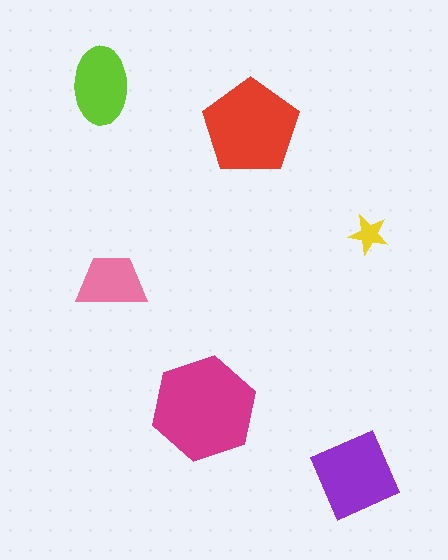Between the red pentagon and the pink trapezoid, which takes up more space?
The red pentagon.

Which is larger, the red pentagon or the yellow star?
The red pentagon.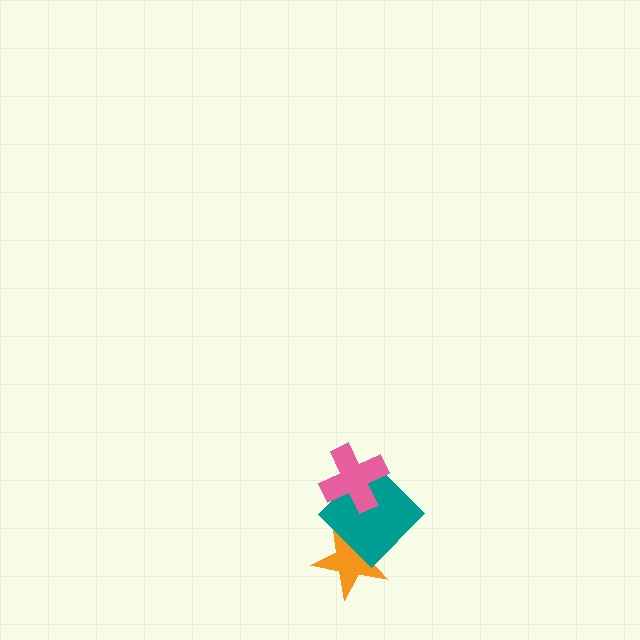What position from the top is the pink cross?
The pink cross is 1st from the top.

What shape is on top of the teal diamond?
The pink cross is on top of the teal diamond.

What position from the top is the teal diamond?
The teal diamond is 2nd from the top.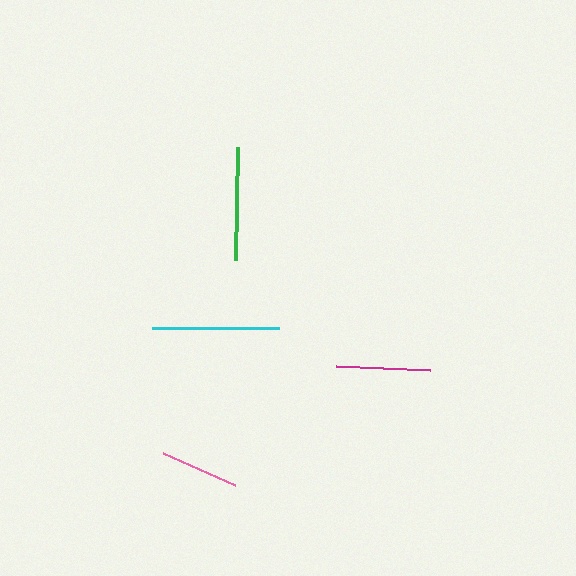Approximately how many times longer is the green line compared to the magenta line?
The green line is approximately 1.2 times the length of the magenta line.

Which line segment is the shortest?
The pink line is the shortest at approximately 79 pixels.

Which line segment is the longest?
The cyan line is the longest at approximately 127 pixels.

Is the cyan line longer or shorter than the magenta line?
The cyan line is longer than the magenta line.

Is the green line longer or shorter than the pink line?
The green line is longer than the pink line.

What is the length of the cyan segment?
The cyan segment is approximately 127 pixels long.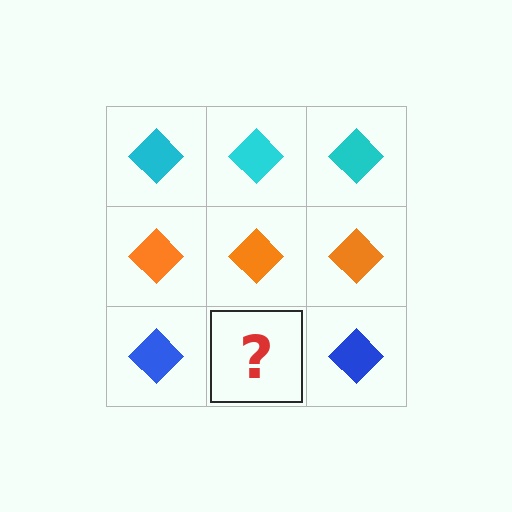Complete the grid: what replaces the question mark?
The question mark should be replaced with a blue diamond.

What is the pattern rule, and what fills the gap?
The rule is that each row has a consistent color. The gap should be filled with a blue diamond.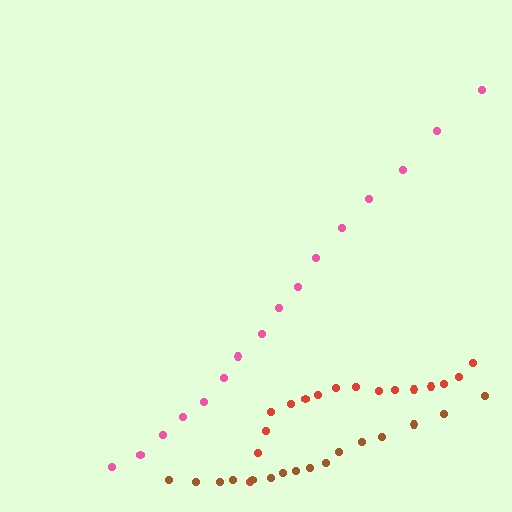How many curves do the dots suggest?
There are 3 distinct paths.